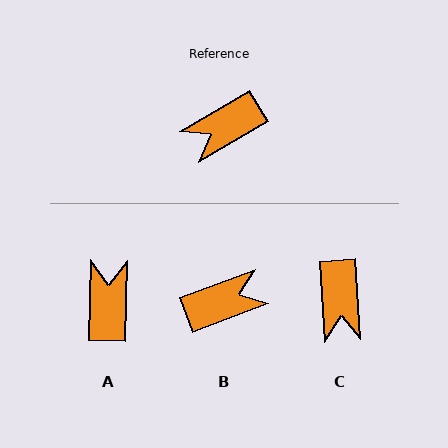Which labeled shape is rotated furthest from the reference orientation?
B, about 170 degrees away.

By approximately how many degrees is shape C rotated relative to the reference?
Approximately 63 degrees counter-clockwise.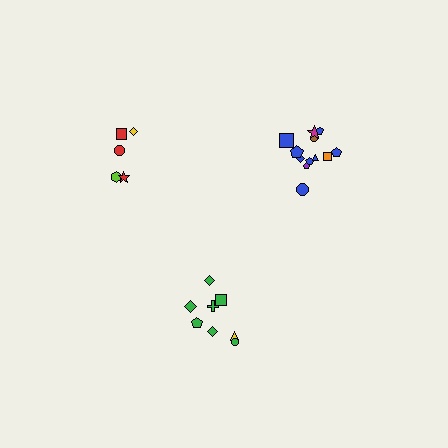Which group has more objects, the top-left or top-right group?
The top-right group.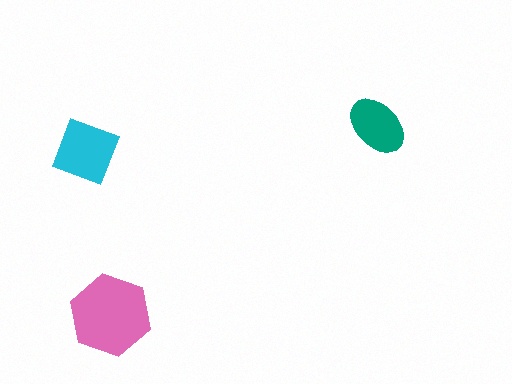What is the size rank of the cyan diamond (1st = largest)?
2nd.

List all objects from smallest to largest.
The teal ellipse, the cyan diamond, the pink hexagon.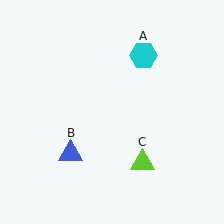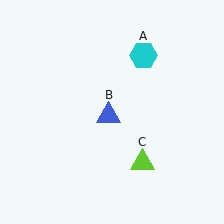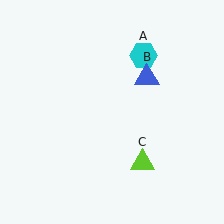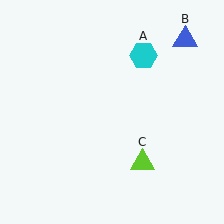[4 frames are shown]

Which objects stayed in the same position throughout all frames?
Cyan hexagon (object A) and lime triangle (object C) remained stationary.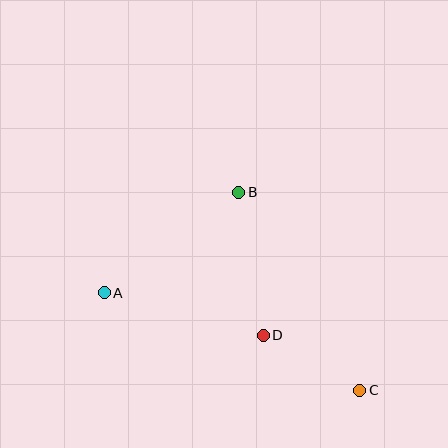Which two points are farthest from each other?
Points A and C are farthest from each other.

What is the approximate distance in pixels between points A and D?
The distance between A and D is approximately 164 pixels.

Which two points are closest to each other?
Points C and D are closest to each other.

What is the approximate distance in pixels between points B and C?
The distance between B and C is approximately 232 pixels.